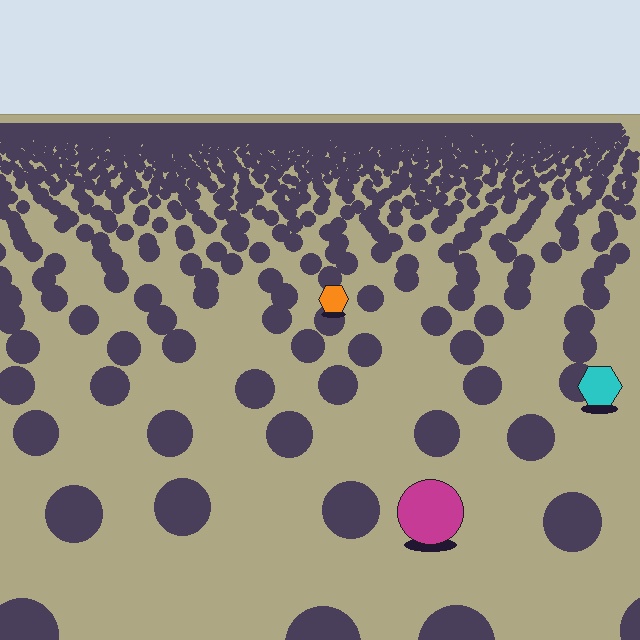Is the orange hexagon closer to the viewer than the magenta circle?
No. The magenta circle is closer — you can tell from the texture gradient: the ground texture is coarser near it.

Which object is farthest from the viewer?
The orange hexagon is farthest from the viewer. It appears smaller and the ground texture around it is denser.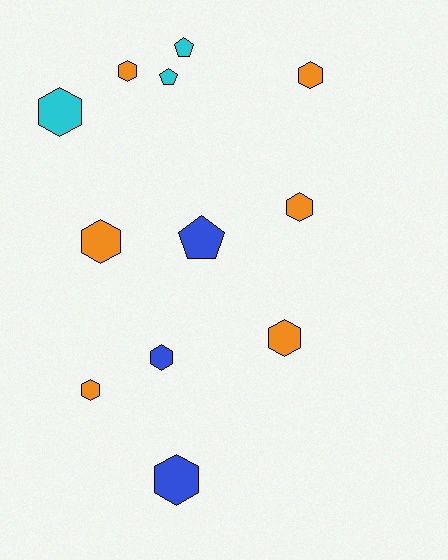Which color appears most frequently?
Orange, with 6 objects.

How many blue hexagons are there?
There are 2 blue hexagons.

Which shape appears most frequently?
Hexagon, with 9 objects.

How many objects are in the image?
There are 12 objects.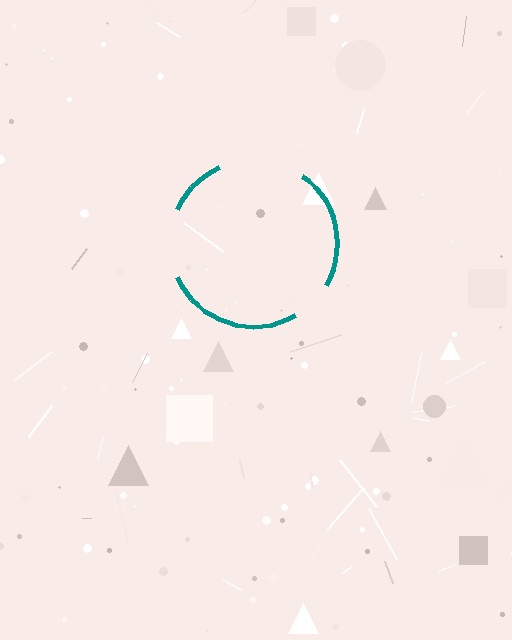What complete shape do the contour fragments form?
The contour fragments form a circle.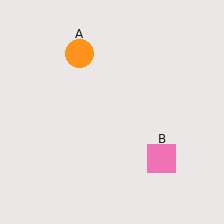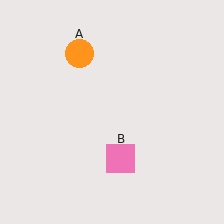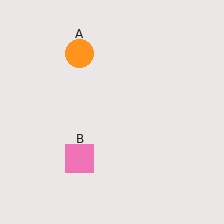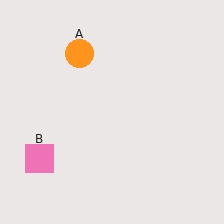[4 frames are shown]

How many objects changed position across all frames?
1 object changed position: pink square (object B).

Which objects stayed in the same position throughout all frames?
Orange circle (object A) remained stationary.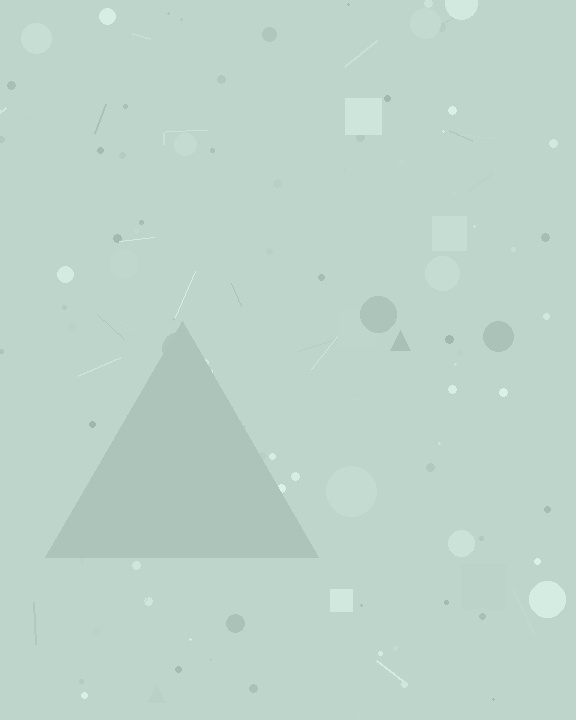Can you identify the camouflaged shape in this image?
The camouflaged shape is a triangle.